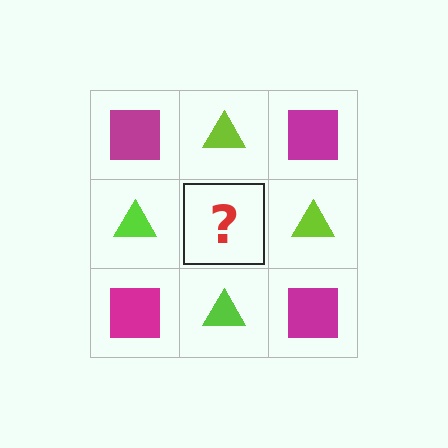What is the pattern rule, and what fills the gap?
The rule is that it alternates magenta square and lime triangle in a checkerboard pattern. The gap should be filled with a magenta square.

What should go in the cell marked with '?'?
The missing cell should contain a magenta square.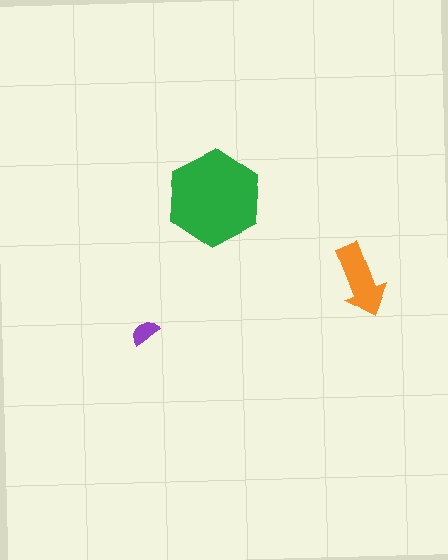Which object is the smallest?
The purple semicircle.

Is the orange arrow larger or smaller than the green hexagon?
Smaller.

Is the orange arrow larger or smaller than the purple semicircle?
Larger.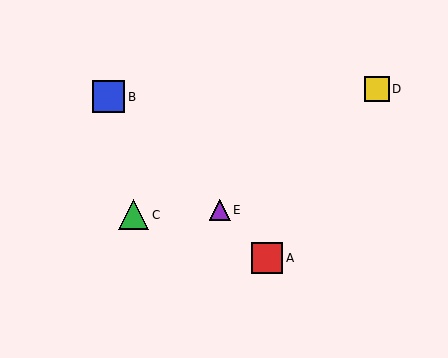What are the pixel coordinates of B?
Object B is at (109, 97).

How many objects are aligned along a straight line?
3 objects (A, B, E) are aligned along a straight line.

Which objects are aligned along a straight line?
Objects A, B, E are aligned along a straight line.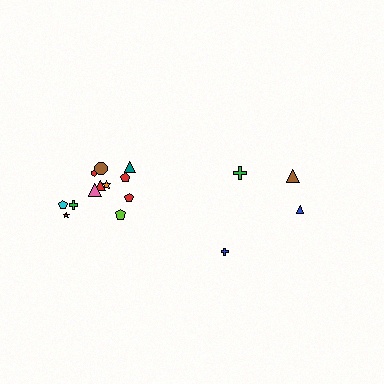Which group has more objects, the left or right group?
The left group.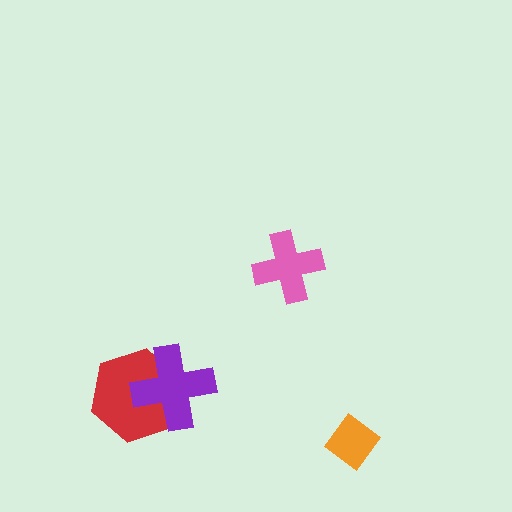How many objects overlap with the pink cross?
0 objects overlap with the pink cross.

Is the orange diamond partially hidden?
No, no other shape covers it.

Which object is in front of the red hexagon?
The purple cross is in front of the red hexagon.